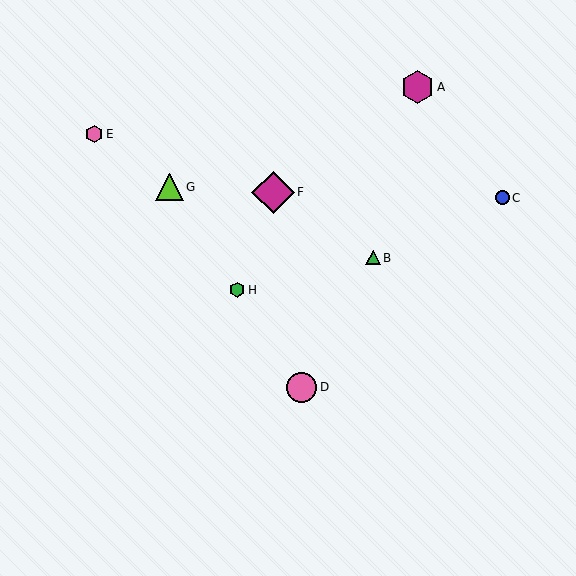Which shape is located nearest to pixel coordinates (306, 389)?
The pink circle (labeled D) at (302, 387) is nearest to that location.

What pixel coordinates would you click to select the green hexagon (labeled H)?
Click at (237, 290) to select the green hexagon H.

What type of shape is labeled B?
Shape B is a green triangle.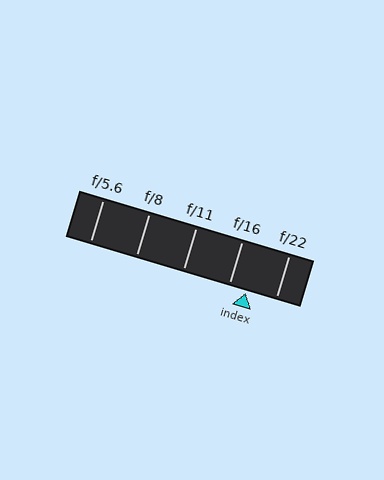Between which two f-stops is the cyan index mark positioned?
The index mark is between f/16 and f/22.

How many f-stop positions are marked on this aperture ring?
There are 5 f-stop positions marked.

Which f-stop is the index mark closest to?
The index mark is closest to f/16.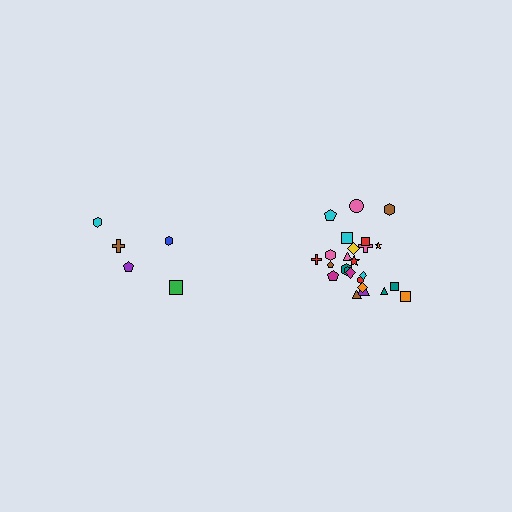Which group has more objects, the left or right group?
The right group.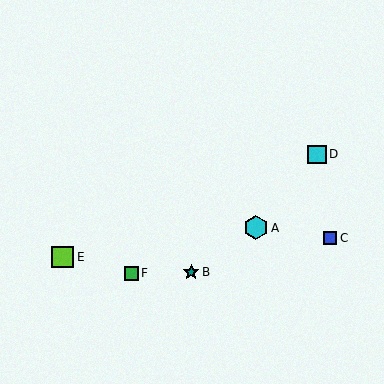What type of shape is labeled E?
Shape E is a lime square.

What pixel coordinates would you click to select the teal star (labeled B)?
Click at (191, 272) to select the teal star B.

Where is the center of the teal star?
The center of the teal star is at (191, 272).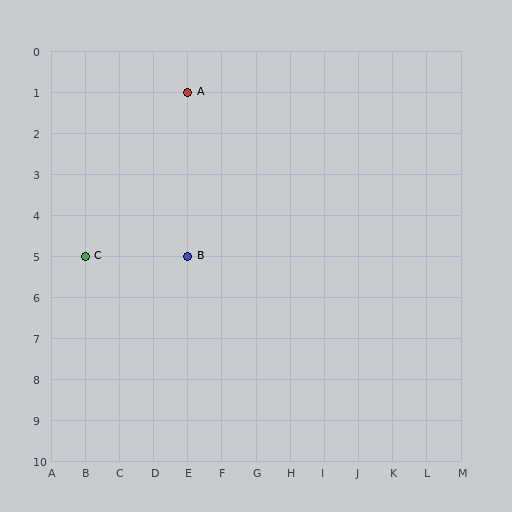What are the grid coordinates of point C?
Point C is at grid coordinates (B, 5).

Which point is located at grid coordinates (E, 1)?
Point A is at (E, 1).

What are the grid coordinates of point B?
Point B is at grid coordinates (E, 5).